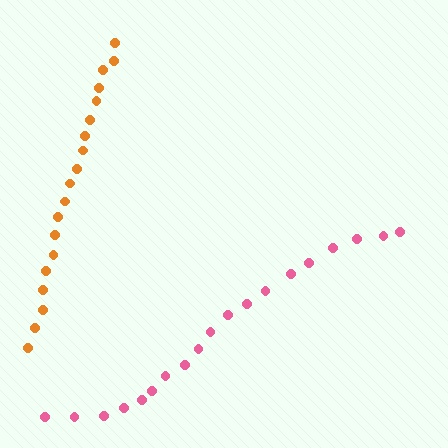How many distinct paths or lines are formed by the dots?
There are 2 distinct paths.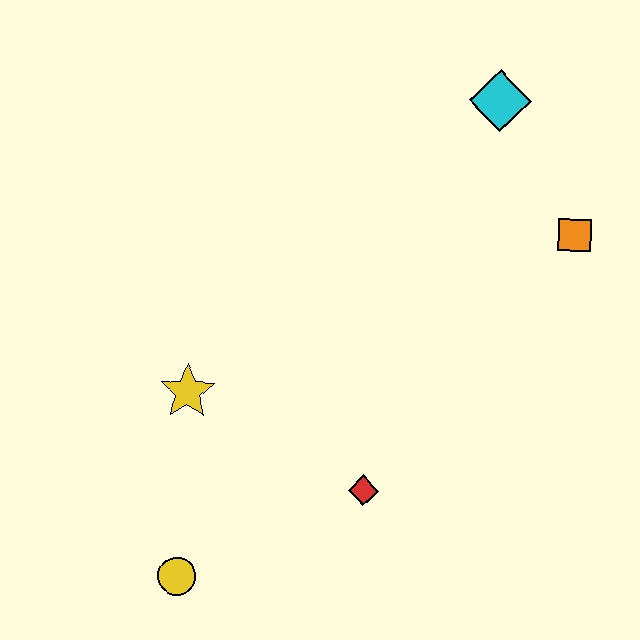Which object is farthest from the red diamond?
The cyan diamond is farthest from the red diamond.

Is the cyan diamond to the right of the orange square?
No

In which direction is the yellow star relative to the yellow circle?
The yellow star is above the yellow circle.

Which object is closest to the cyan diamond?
The orange square is closest to the cyan diamond.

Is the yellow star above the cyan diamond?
No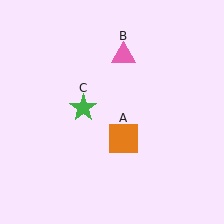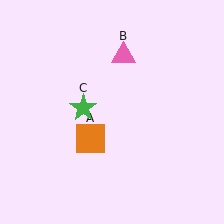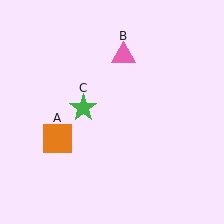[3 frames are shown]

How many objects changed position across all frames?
1 object changed position: orange square (object A).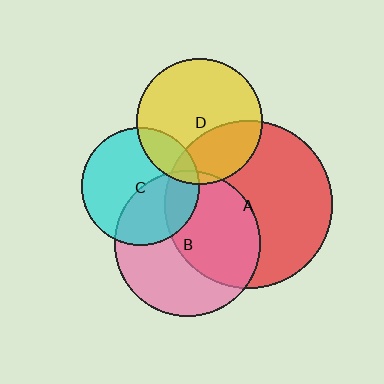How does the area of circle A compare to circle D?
Approximately 1.8 times.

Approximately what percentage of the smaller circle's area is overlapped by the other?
Approximately 50%.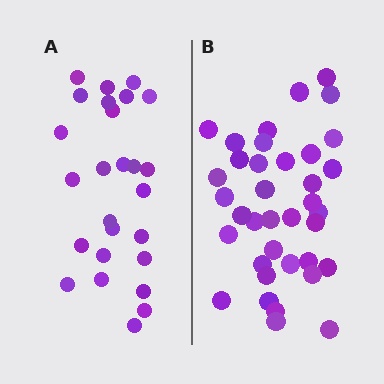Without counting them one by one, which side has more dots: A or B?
Region B (the right region) has more dots.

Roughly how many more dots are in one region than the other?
Region B has roughly 12 or so more dots than region A.